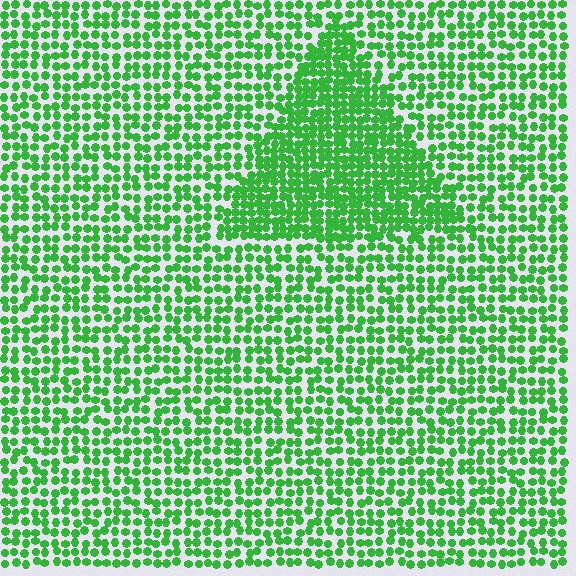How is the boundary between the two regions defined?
The boundary is defined by a change in element density (approximately 1.7x ratio). All elements are the same color, size, and shape.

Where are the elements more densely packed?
The elements are more densely packed inside the triangle boundary.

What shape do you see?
I see a triangle.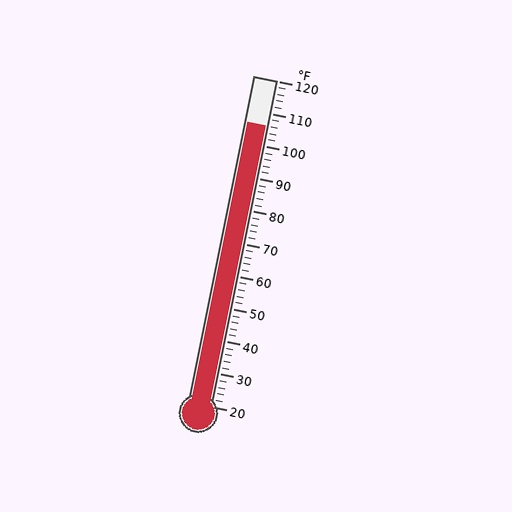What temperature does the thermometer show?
The thermometer shows approximately 106°F.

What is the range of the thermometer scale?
The thermometer scale ranges from 20°F to 120°F.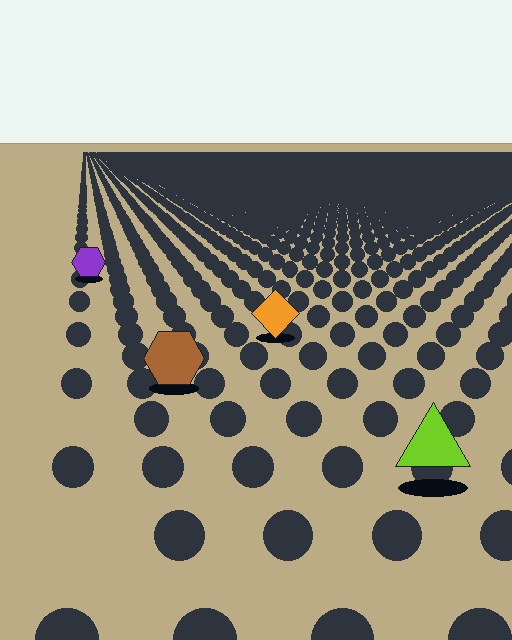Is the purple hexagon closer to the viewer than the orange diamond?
No. The orange diamond is closer — you can tell from the texture gradient: the ground texture is coarser near it.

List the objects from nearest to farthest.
From nearest to farthest: the lime triangle, the brown hexagon, the orange diamond, the purple hexagon.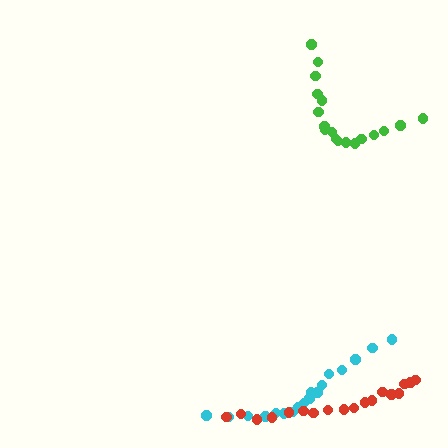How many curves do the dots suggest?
There are 3 distinct paths.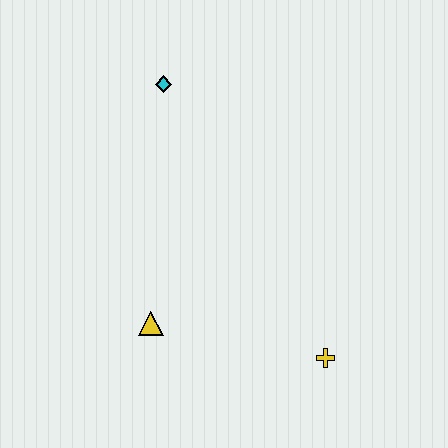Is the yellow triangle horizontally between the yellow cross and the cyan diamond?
No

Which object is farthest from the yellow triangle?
The cyan diamond is farthest from the yellow triangle.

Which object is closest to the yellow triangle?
The yellow cross is closest to the yellow triangle.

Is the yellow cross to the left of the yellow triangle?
No